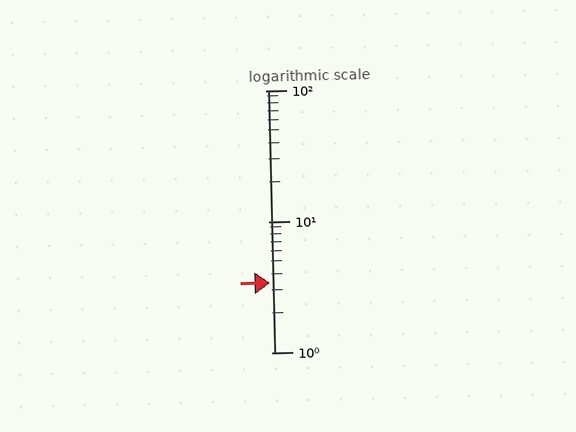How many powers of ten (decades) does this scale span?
The scale spans 2 decades, from 1 to 100.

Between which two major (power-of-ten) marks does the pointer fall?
The pointer is between 1 and 10.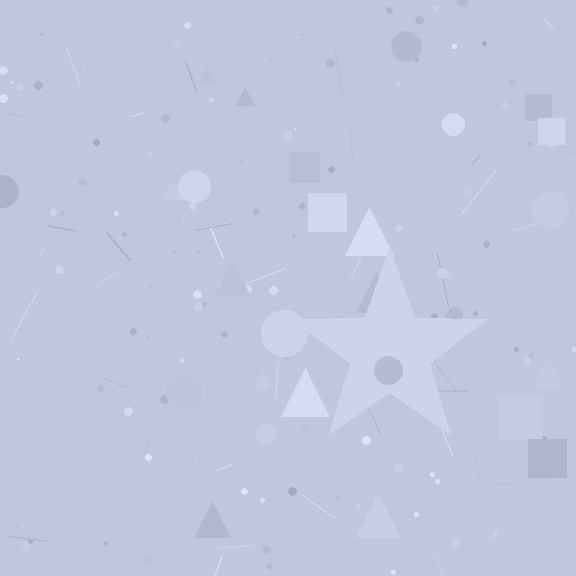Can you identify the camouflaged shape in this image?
The camouflaged shape is a star.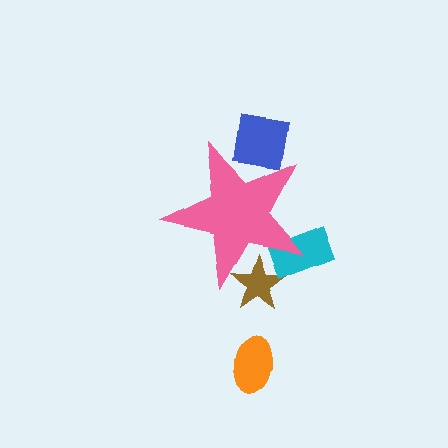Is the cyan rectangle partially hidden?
Yes, the cyan rectangle is partially hidden behind the pink star.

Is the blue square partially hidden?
Yes, the blue square is partially hidden behind the pink star.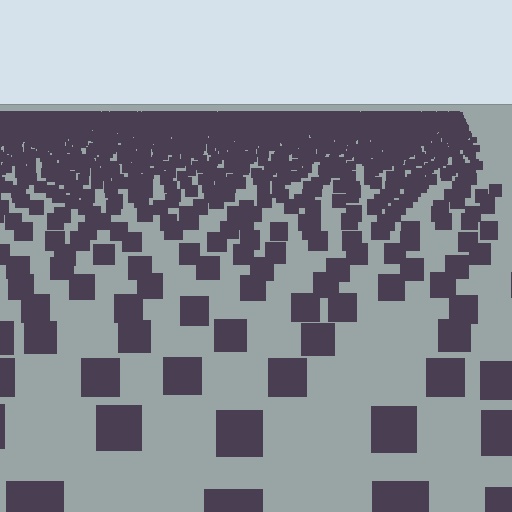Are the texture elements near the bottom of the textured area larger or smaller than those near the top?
Larger. Near the bottom, elements are closer to the viewer and appear at a bigger on-screen size.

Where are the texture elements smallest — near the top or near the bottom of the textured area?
Near the top.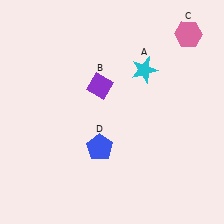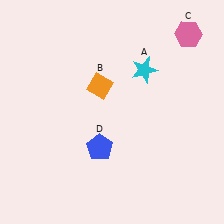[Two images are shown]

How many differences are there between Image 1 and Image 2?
There is 1 difference between the two images.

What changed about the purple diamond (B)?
In Image 1, B is purple. In Image 2, it changed to orange.